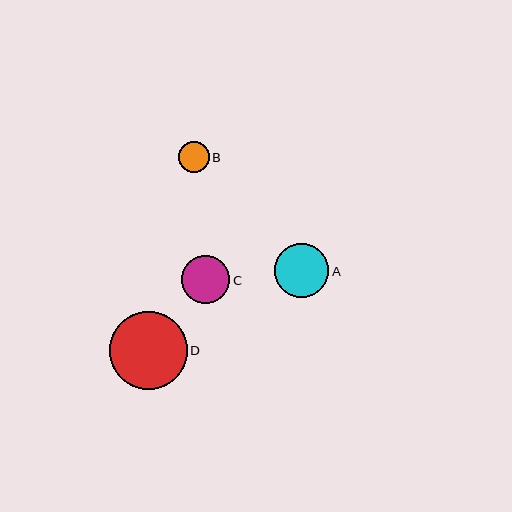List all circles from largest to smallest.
From largest to smallest: D, A, C, B.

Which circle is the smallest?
Circle B is the smallest with a size of approximately 30 pixels.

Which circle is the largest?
Circle D is the largest with a size of approximately 77 pixels.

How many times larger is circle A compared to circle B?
Circle A is approximately 1.8 times the size of circle B.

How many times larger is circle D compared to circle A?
Circle D is approximately 1.4 times the size of circle A.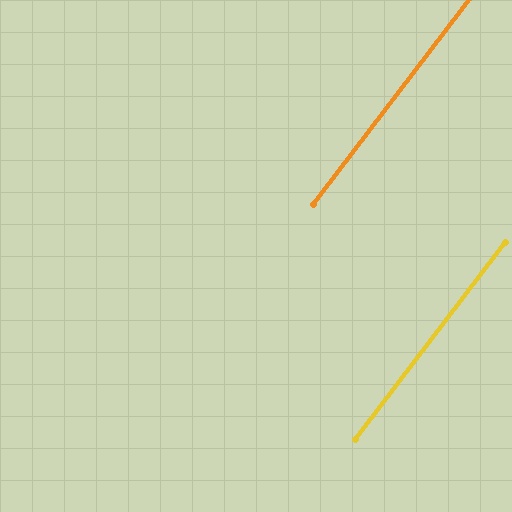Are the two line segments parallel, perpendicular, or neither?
Parallel — their directions differ by only 0.0°.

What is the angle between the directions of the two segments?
Approximately 0 degrees.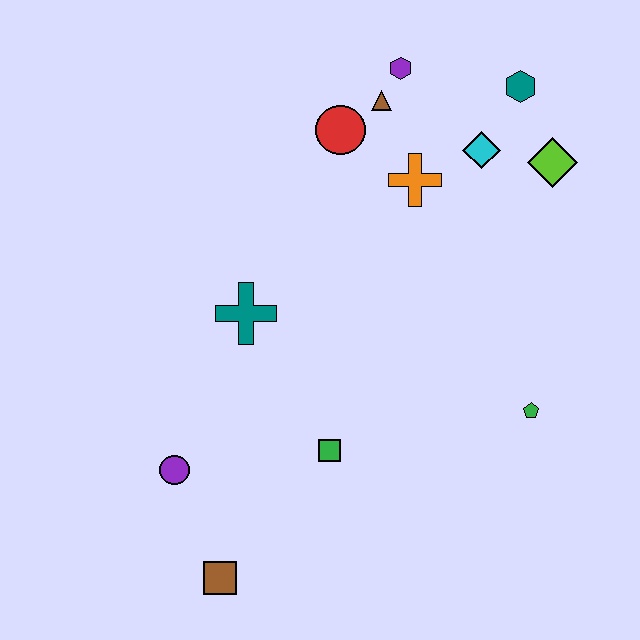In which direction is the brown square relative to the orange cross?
The brown square is below the orange cross.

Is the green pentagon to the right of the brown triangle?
Yes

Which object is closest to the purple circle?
The brown square is closest to the purple circle.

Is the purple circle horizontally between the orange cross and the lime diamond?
No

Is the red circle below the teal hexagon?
Yes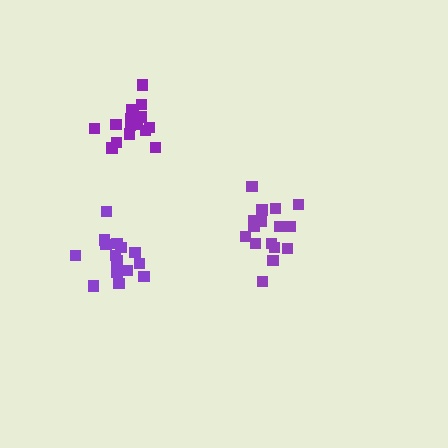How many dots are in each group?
Group 1: 16 dots, Group 2: 16 dots, Group 3: 16 dots (48 total).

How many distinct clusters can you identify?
There are 3 distinct clusters.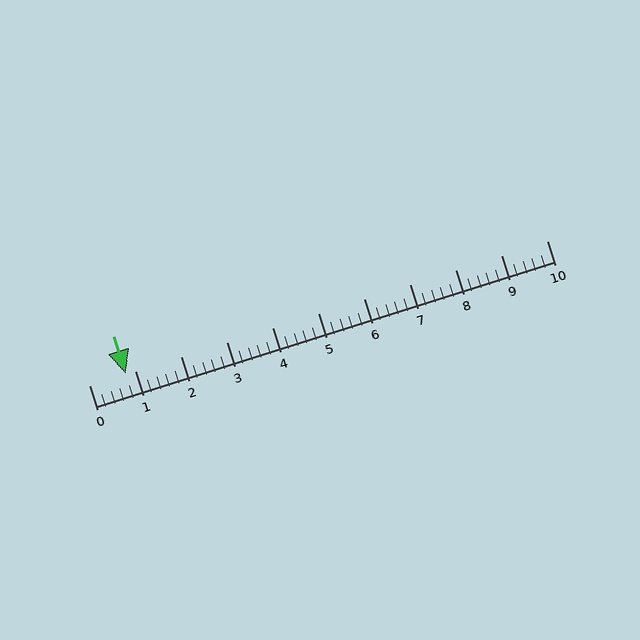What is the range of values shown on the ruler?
The ruler shows values from 0 to 10.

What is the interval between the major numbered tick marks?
The major tick marks are spaced 1 units apart.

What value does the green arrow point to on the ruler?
The green arrow points to approximately 0.8.